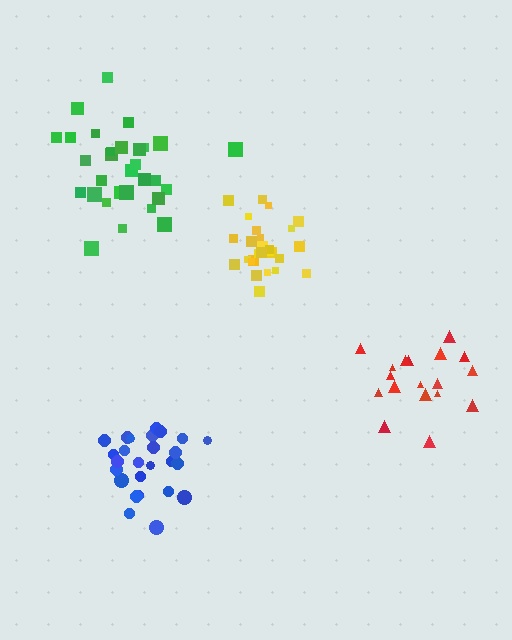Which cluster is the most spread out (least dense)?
Green.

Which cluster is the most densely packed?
Yellow.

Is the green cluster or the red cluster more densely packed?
Red.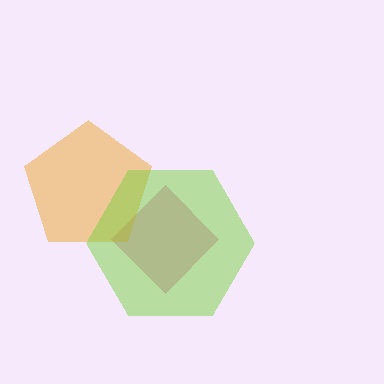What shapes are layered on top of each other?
The layered shapes are: a pink diamond, an orange pentagon, a lime hexagon.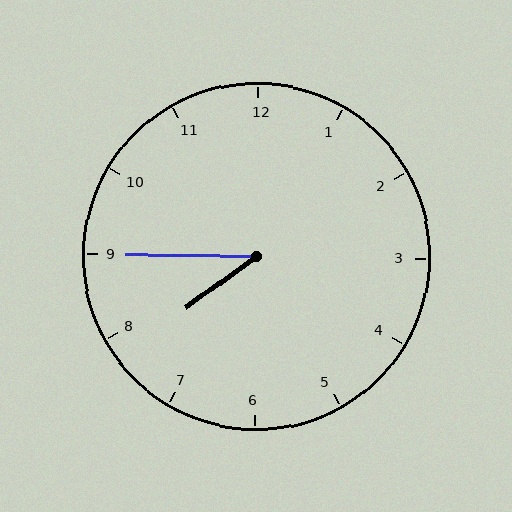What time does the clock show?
7:45.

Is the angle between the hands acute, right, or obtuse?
It is acute.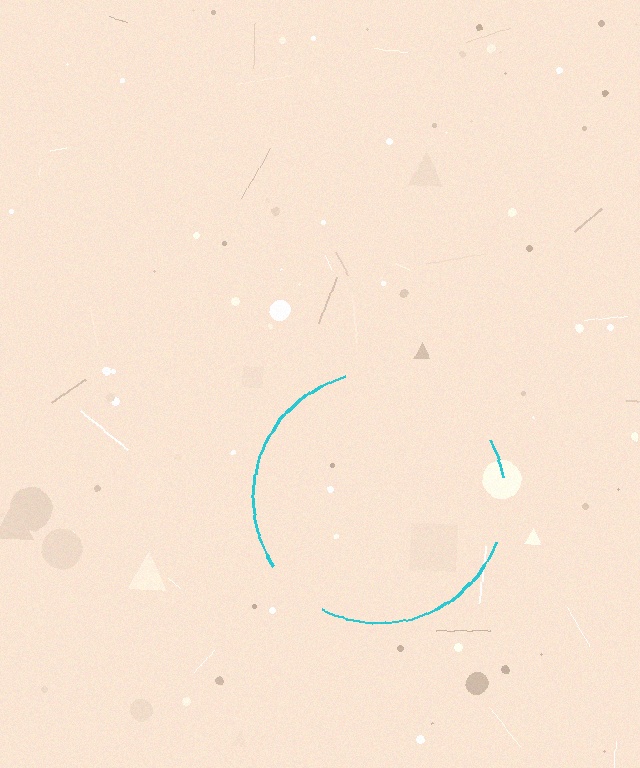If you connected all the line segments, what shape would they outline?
They would outline a circle.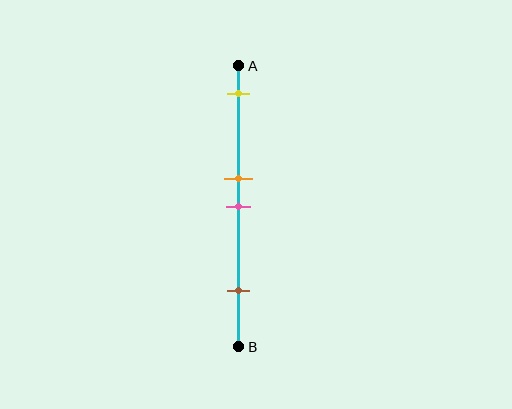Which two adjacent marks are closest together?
The orange and pink marks are the closest adjacent pair.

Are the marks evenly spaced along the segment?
No, the marks are not evenly spaced.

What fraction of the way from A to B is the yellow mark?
The yellow mark is approximately 10% (0.1) of the way from A to B.